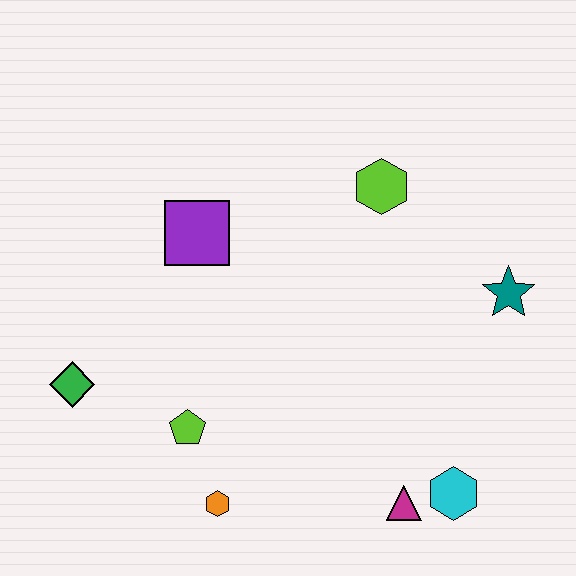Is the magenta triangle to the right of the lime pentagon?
Yes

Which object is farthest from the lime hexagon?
The green diamond is farthest from the lime hexagon.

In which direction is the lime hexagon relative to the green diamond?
The lime hexagon is to the right of the green diamond.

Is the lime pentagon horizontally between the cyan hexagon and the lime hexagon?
No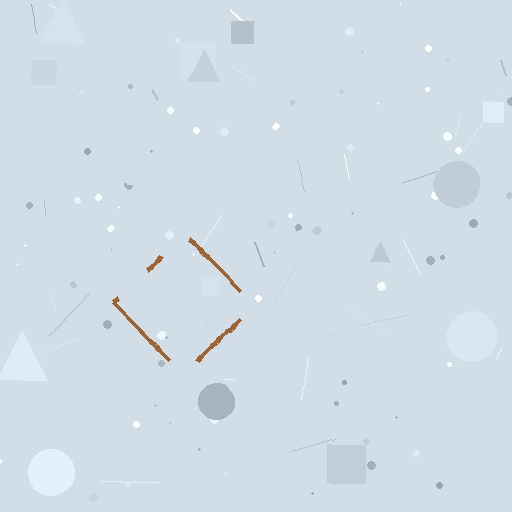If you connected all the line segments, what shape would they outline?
They would outline a diamond.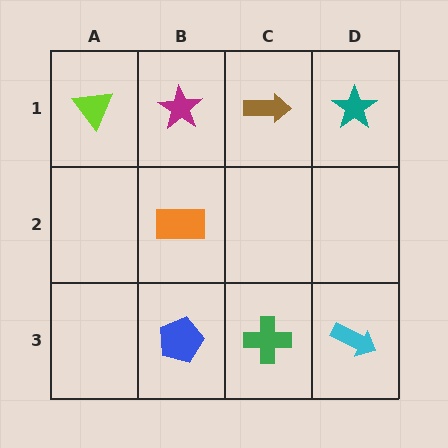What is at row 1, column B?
A magenta star.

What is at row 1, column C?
A brown arrow.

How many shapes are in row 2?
1 shape.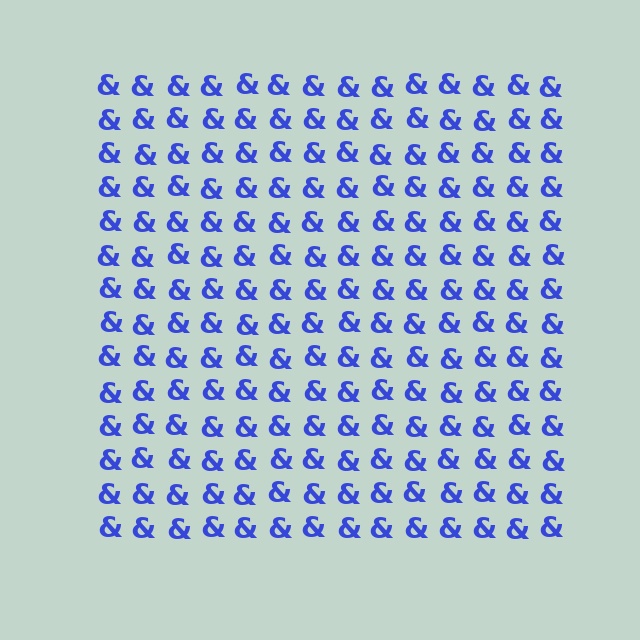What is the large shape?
The large shape is a square.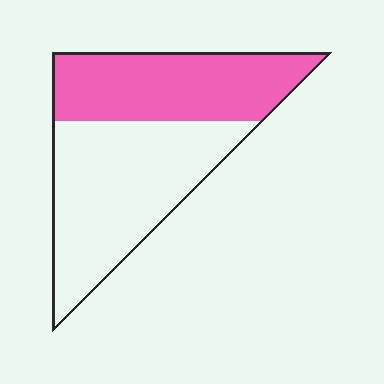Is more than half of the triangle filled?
No.